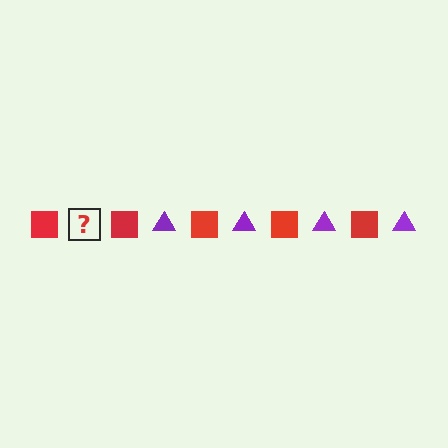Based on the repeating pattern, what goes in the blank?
The blank should be a purple triangle.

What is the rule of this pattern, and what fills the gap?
The rule is that the pattern alternates between red square and purple triangle. The gap should be filled with a purple triangle.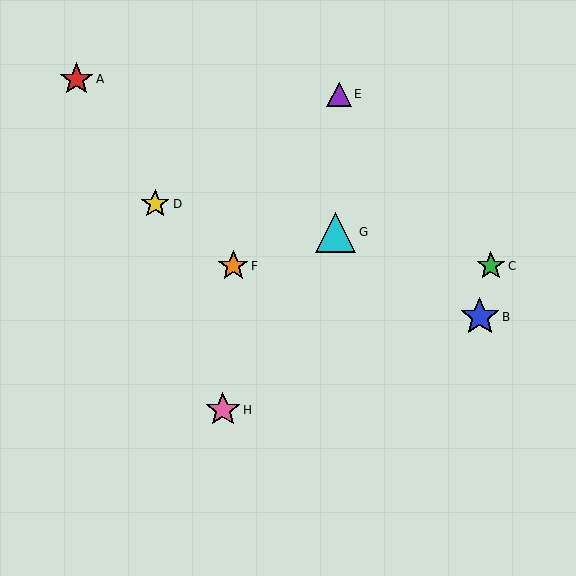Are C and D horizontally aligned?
No, C is at y≈266 and D is at y≈204.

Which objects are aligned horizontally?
Objects C, F are aligned horizontally.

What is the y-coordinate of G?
Object G is at y≈232.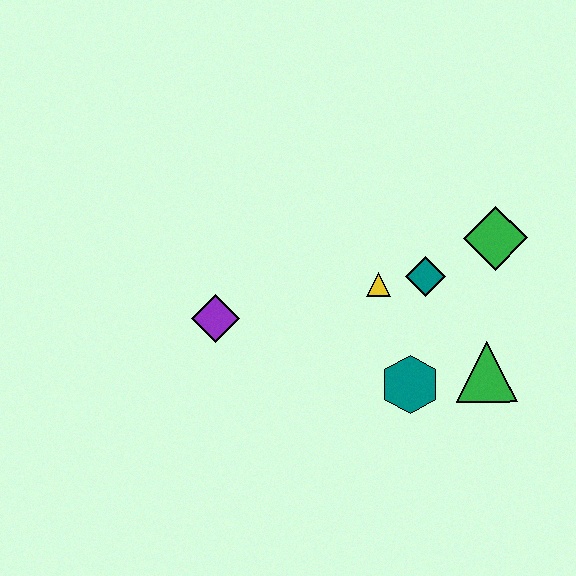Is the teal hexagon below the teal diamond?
Yes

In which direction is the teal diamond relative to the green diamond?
The teal diamond is to the left of the green diamond.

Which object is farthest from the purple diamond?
The green diamond is farthest from the purple diamond.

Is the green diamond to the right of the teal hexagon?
Yes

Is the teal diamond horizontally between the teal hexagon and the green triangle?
Yes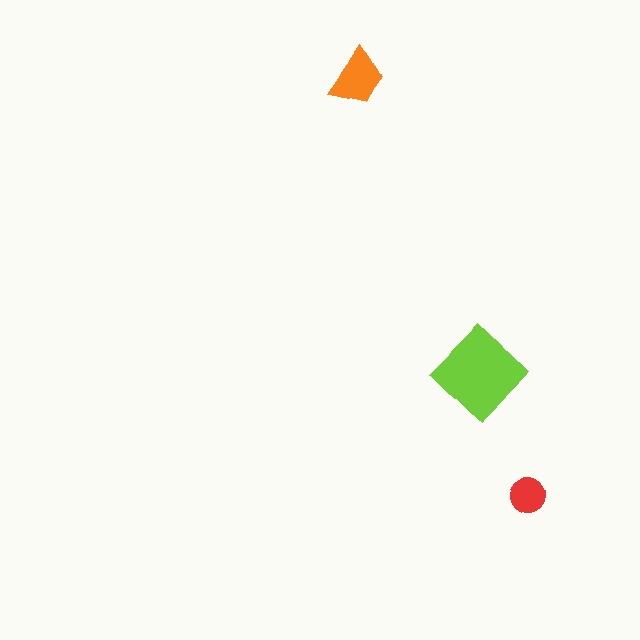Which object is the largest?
The lime diamond.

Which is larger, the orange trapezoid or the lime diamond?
The lime diamond.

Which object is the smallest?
The red circle.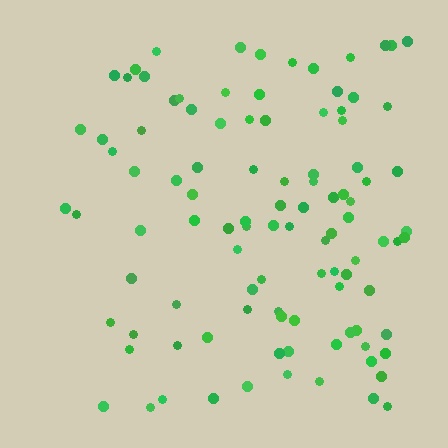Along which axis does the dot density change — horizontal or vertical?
Horizontal.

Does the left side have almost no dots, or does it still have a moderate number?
Still a moderate number, just noticeably fewer than the right.